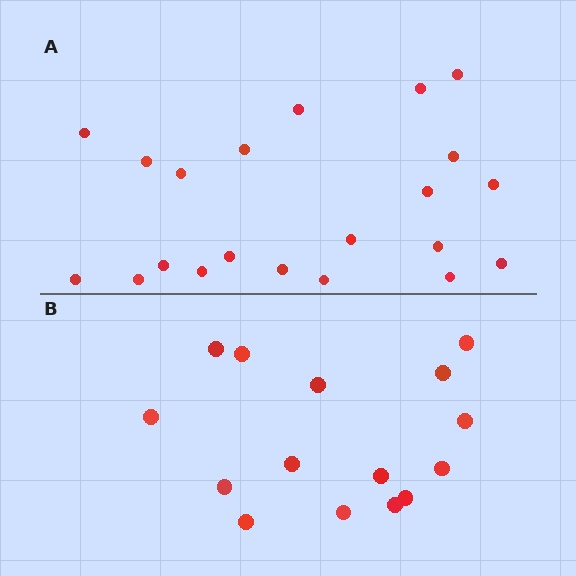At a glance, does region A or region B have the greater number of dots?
Region A (the top region) has more dots.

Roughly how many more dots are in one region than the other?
Region A has about 6 more dots than region B.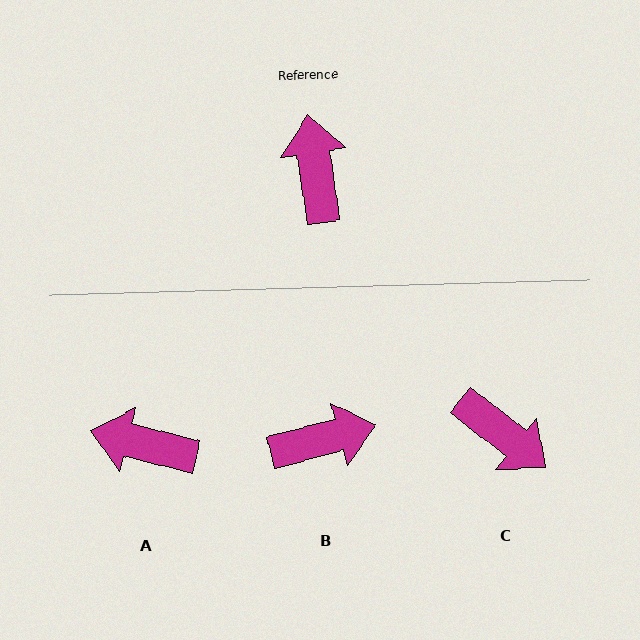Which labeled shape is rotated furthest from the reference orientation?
C, about 137 degrees away.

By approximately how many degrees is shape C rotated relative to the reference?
Approximately 137 degrees clockwise.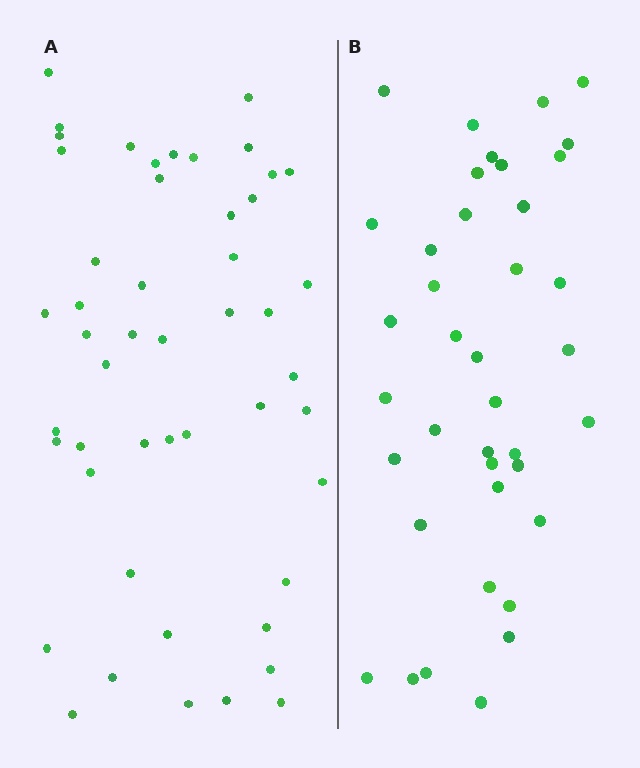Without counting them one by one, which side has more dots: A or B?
Region A (the left region) has more dots.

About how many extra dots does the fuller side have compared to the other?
Region A has roughly 10 or so more dots than region B.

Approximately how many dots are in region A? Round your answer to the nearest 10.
About 50 dots. (The exact count is 49, which rounds to 50.)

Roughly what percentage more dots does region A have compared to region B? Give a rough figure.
About 25% more.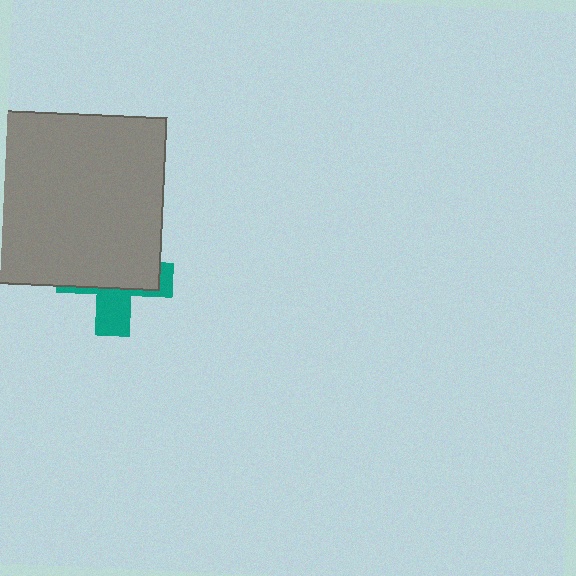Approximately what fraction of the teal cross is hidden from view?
Roughly 64% of the teal cross is hidden behind the gray square.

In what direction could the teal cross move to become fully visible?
The teal cross could move down. That would shift it out from behind the gray square entirely.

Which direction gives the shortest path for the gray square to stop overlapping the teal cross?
Moving up gives the shortest separation.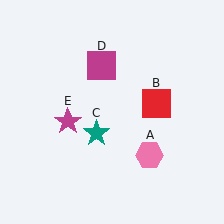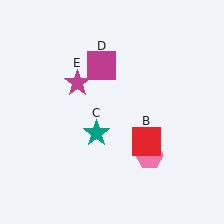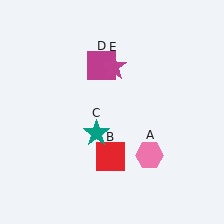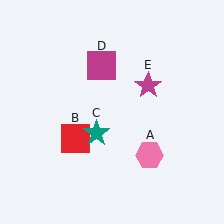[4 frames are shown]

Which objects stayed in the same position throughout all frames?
Pink hexagon (object A) and teal star (object C) and magenta square (object D) remained stationary.